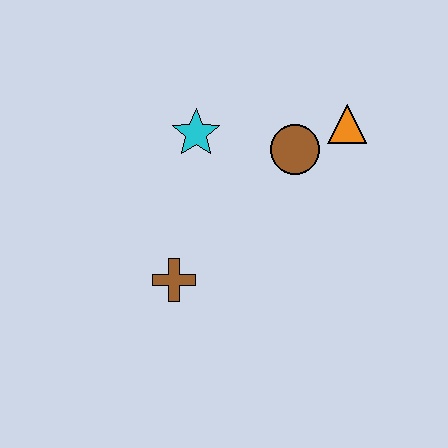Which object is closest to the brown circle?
The orange triangle is closest to the brown circle.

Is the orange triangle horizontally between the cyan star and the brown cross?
No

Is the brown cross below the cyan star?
Yes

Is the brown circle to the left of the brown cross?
No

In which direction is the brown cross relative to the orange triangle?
The brown cross is to the left of the orange triangle.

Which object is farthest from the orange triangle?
The brown cross is farthest from the orange triangle.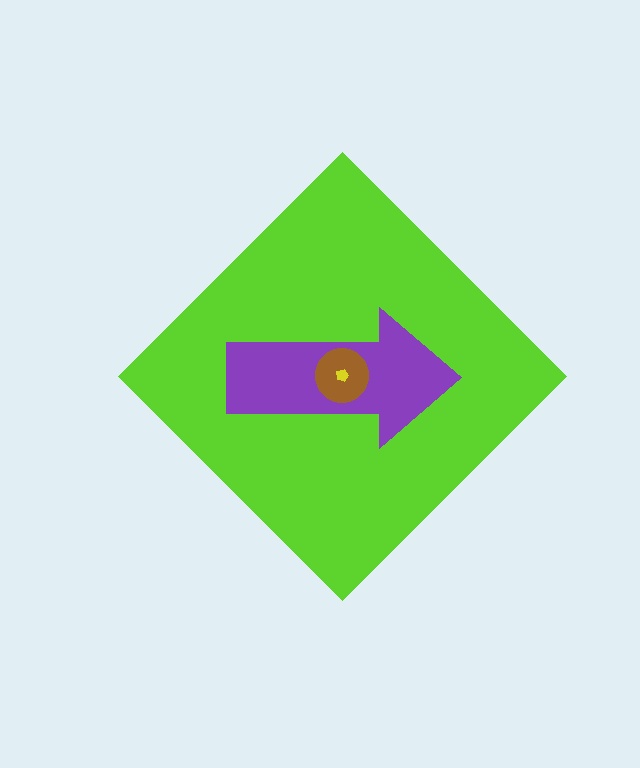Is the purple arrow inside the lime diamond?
Yes.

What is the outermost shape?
The lime diamond.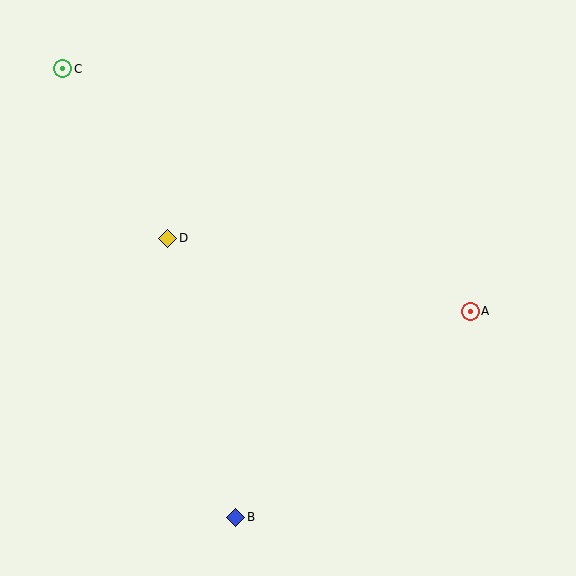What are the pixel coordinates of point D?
Point D is at (168, 238).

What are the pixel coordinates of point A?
Point A is at (470, 311).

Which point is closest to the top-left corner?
Point C is closest to the top-left corner.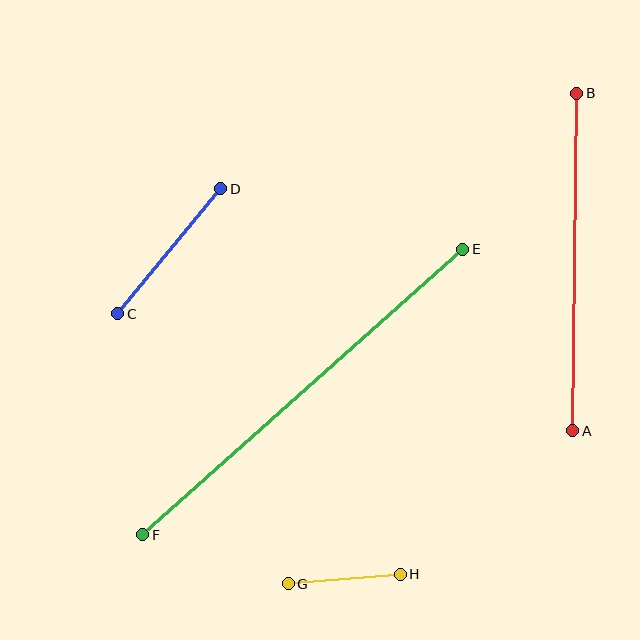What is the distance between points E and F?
The distance is approximately 429 pixels.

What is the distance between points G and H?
The distance is approximately 112 pixels.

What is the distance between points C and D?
The distance is approximately 162 pixels.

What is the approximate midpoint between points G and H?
The midpoint is at approximately (344, 579) pixels.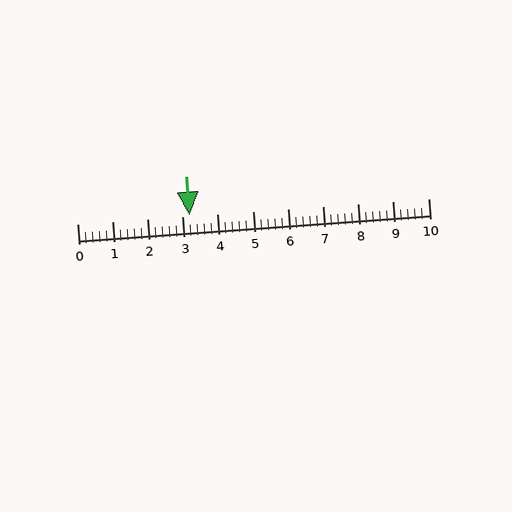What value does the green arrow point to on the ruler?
The green arrow points to approximately 3.2.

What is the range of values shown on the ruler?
The ruler shows values from 0 to 10.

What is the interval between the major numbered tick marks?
The major tick marks are spaced 1 units apart.